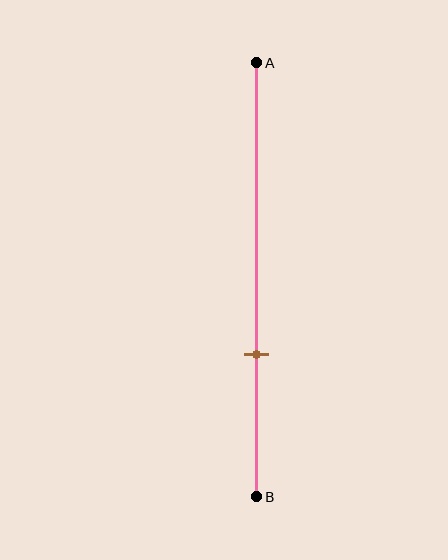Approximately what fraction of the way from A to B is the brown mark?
The brown mark is approximately 65% of the way from A to B.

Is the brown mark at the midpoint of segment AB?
No, the mark is at about 65% from A, not at the 50% midpoint.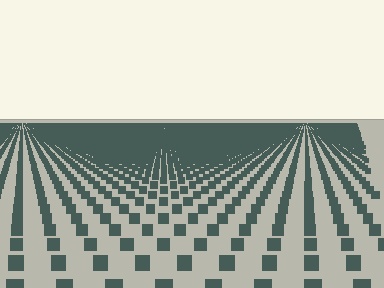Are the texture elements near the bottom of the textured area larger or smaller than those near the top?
Larger. Near the bottom, elements are closer to the viewer and appear at a bigger on-screen size.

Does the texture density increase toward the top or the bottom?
Density increases toward the top.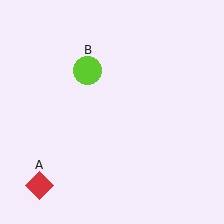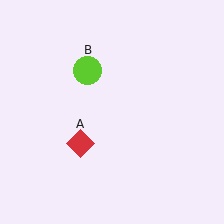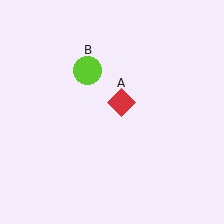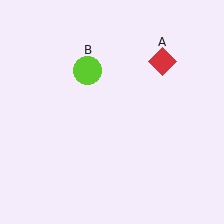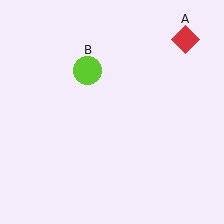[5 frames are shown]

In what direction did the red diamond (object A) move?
The red diamond (object A) moved up and to the right.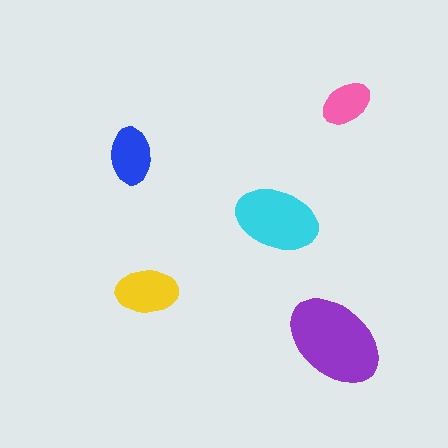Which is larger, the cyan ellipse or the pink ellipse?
The cyan one.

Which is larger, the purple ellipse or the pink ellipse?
The purple one.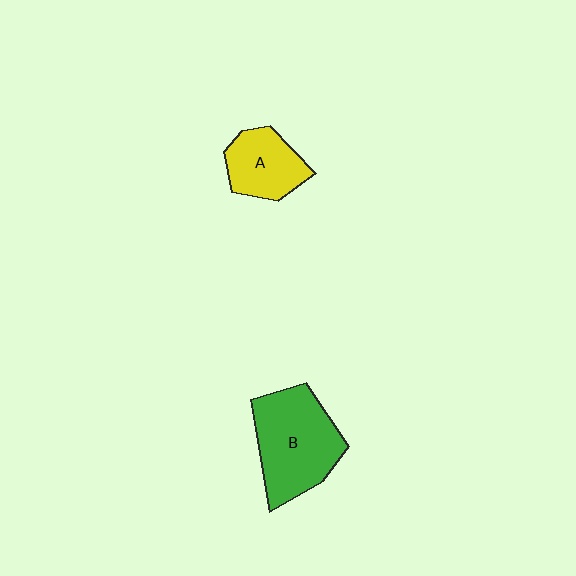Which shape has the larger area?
Shape B (green).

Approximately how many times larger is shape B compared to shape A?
Approximately 1.7 times.